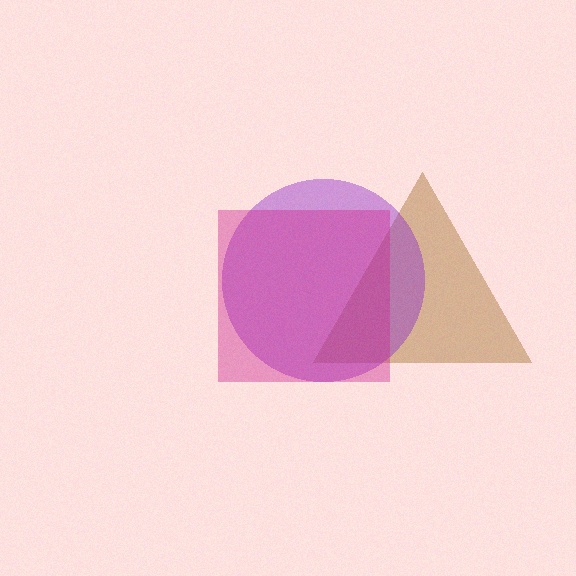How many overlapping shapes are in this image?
There are 3 overlapping shapes in the image.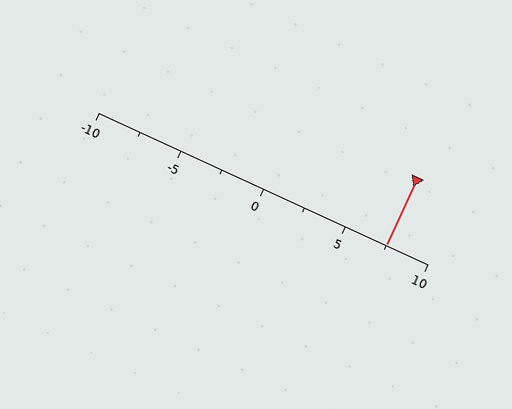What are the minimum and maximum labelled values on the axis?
The axis runs from -10 to 10.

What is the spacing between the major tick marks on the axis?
The major ticks are spaced 5 apart.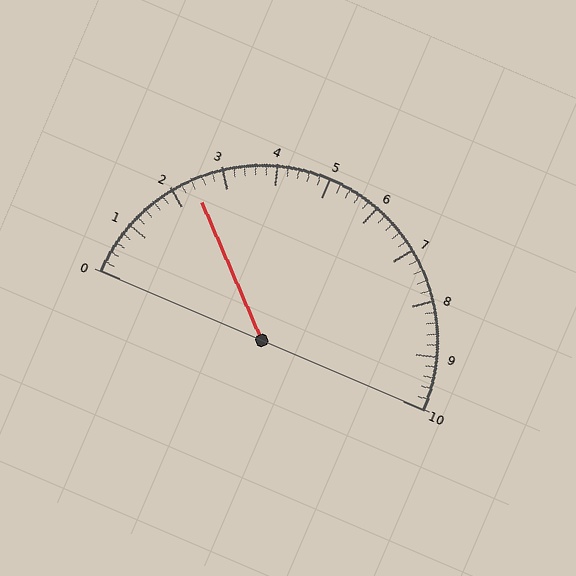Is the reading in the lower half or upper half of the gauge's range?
The reading is in the lower half of the range (0 to 10).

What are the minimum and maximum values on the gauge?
The gauge ranges from 0 to 10.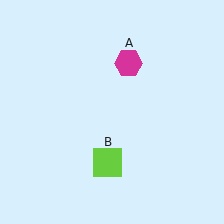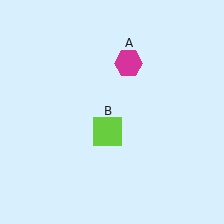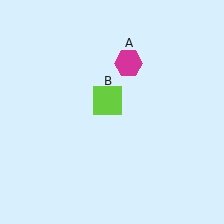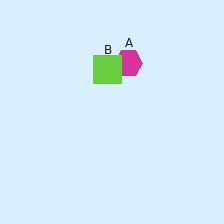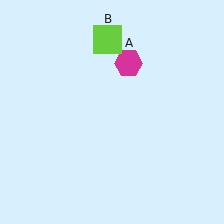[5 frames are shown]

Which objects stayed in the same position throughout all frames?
Magenta hexagon (object A) remained stationary.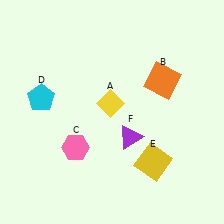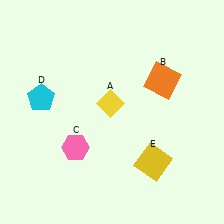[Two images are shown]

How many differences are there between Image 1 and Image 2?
There is 1 difference between the two images.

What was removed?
The purple triangle (F) was removed in Image 2.